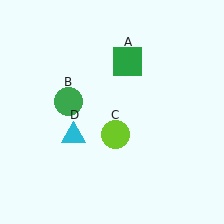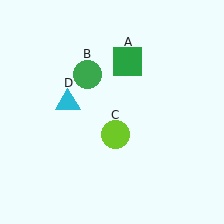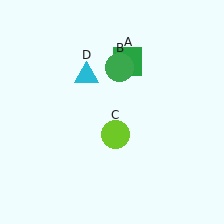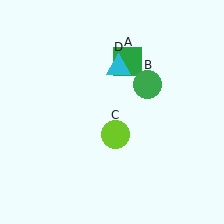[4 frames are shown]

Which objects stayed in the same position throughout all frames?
Green square (object A) and lime circle (object C) remained stationary.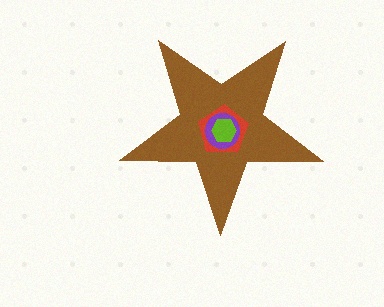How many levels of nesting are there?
4.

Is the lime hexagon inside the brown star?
Yes.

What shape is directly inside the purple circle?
The lime hexagon.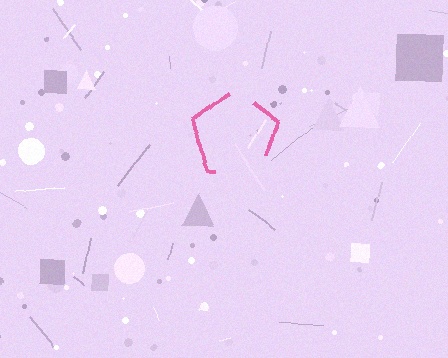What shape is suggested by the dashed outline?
The dashed outline suggests a pentagon.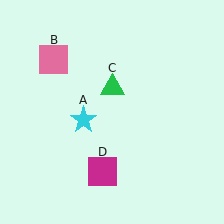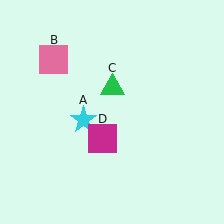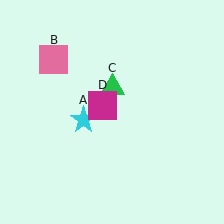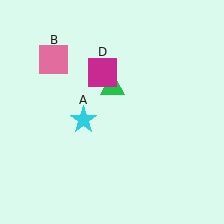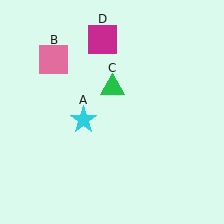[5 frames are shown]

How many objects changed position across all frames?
1 object changed position: magenta square (object D).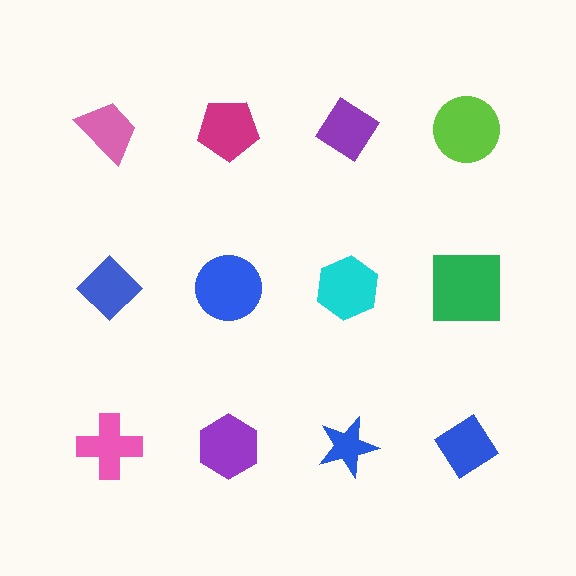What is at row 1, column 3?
A purple diamond.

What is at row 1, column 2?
A magenta pentagon.